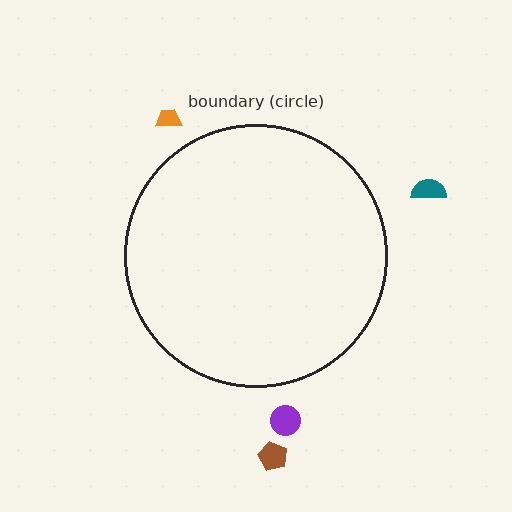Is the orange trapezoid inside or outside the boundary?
Outside.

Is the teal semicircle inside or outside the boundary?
Outside.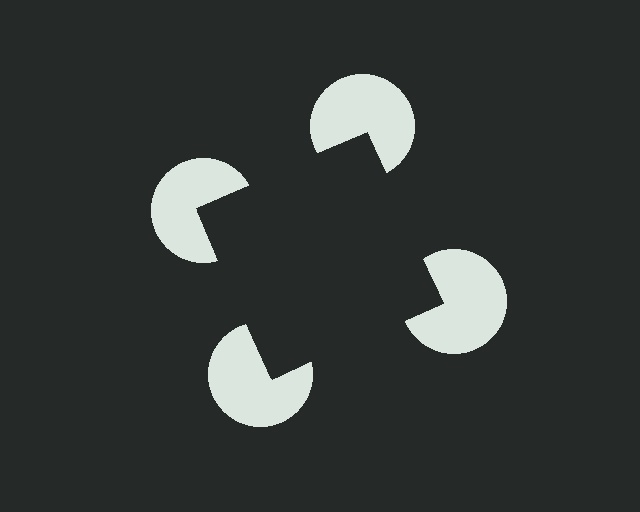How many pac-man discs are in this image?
There are 4 — one at each vertex of the illusory square.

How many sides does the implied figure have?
4 sides.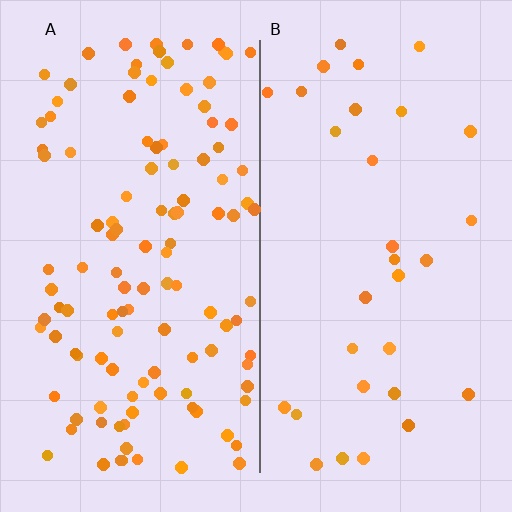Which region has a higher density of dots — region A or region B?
A (the left).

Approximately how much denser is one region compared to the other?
Approximately 3.8× — region A over region B.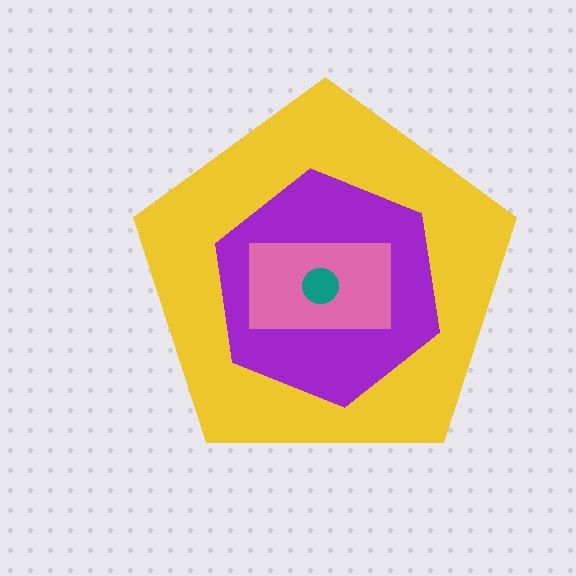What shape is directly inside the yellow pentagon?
The purple hexagon.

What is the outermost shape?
The yellow pentagon.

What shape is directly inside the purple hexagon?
The pink rectangle.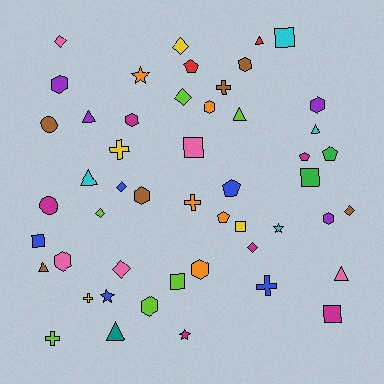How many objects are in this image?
There are 50 objects.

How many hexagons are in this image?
There are 10 hexagons.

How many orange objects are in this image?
There are 5 orange objects.